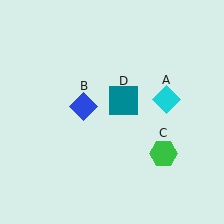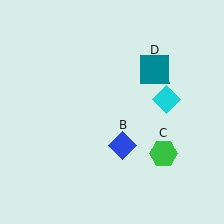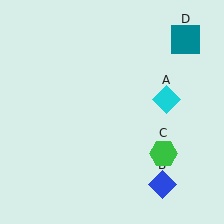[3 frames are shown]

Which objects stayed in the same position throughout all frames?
Cyan diamond (object A) and green hexagon (object C) remained stationary.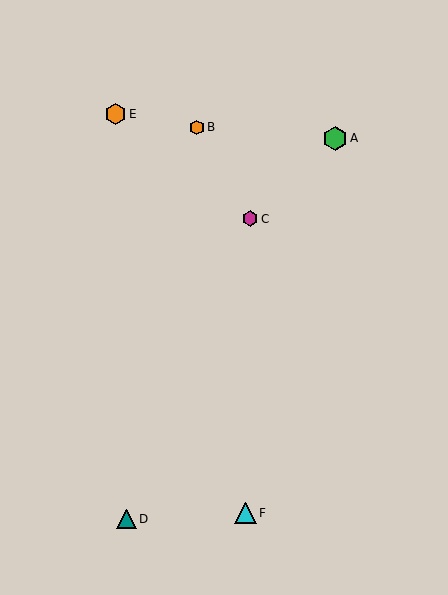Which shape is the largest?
The green hexagon (labeled A) is the largest.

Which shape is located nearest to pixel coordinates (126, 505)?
The teal triangle (labeled D) at (127, 519) is nearest to that location.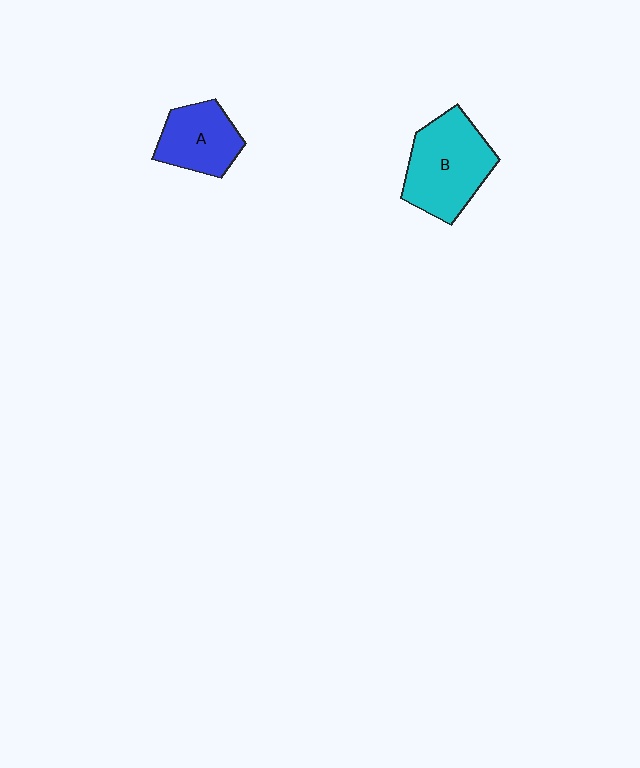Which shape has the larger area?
Shape B (cyan).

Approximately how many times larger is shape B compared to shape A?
Approximately 1.5 times.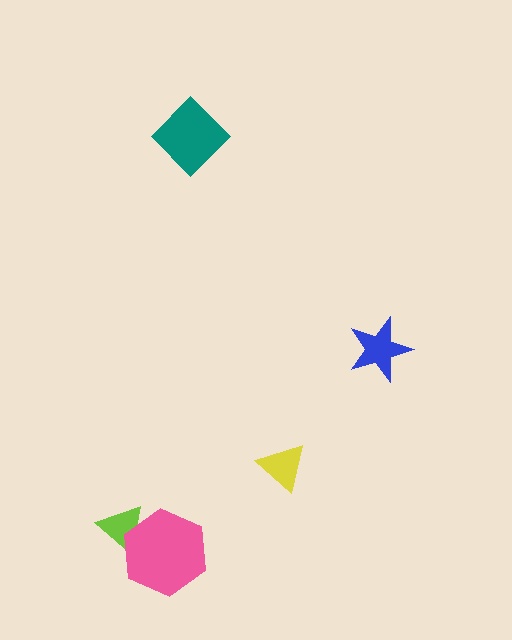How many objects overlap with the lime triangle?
1 object overlaps with the lime triangle.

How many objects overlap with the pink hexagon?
1 object overlaps with the pink hexagon.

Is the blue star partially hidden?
No, no other shape covers it.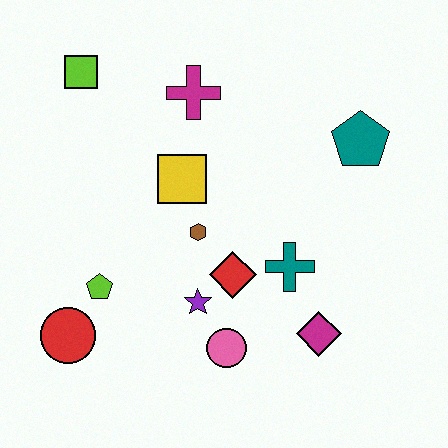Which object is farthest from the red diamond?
The lime square is farthest from the red diamond.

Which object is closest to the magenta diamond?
The teal cross is closest to the magenta diamond.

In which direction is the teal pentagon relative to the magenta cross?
The teal pentagon is to the right of the magenta cross.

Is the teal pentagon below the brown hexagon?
No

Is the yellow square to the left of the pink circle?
Yes